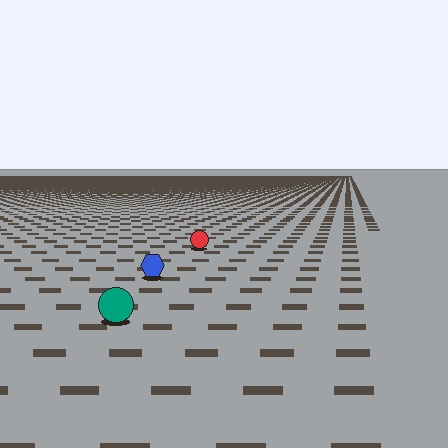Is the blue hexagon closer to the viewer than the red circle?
Yes. The blue hexagon is closer — you can tell from the texture gradient: the ground texture is coarser near it.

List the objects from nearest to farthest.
From nearest to farthest: the teal circle, the blue hexagon, the red circle.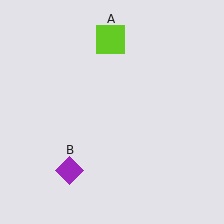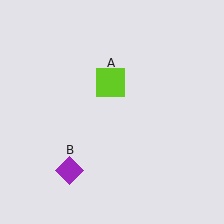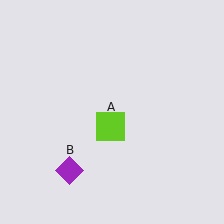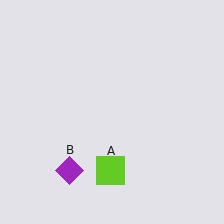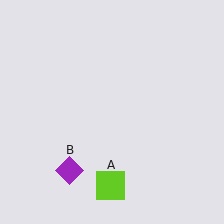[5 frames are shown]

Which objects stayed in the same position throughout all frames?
Purple diamond (object B) remained stationary.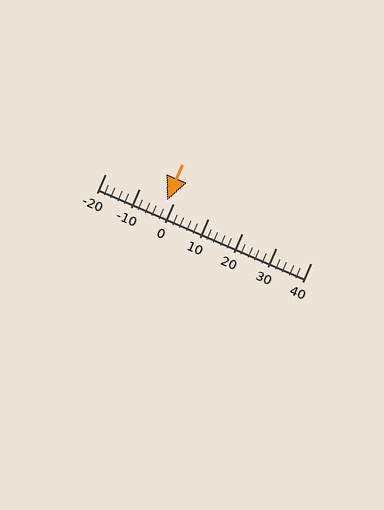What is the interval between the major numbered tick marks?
The major tick marks are spaced 10 units apart.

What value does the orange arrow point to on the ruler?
The orange arrow points to approximately -2.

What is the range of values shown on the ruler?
The ruler shows values from -20 to 40.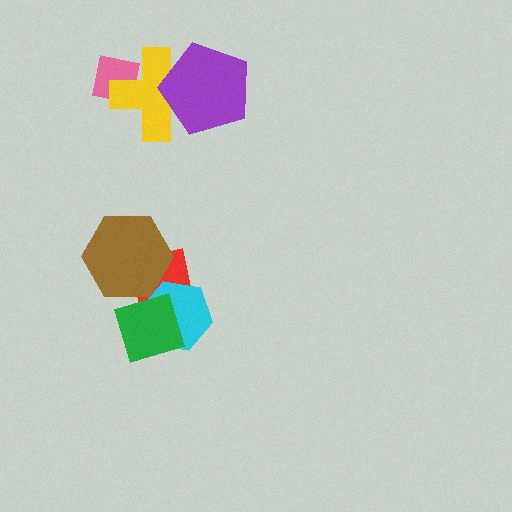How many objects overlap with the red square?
3 objects overlap with the red square.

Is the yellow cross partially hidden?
Yes, it is partially covered by another shape.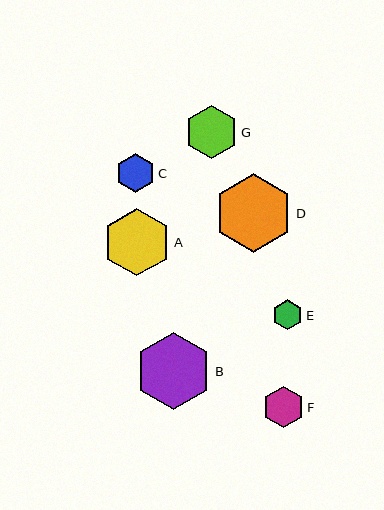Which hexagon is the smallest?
Hexagon E is the smallest with a size of approximately 30 pixels.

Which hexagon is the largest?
Hexagon D is the largest with a size of approximately 79 pixels.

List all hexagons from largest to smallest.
From largest to smallest: D, B, A, G, F, C, E.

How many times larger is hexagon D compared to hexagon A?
Hexagon D is approximately 1.2 times the size of hexagon A.